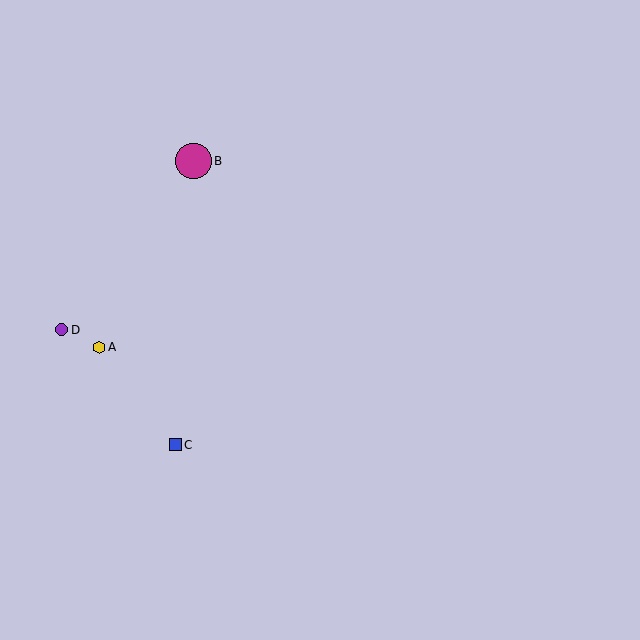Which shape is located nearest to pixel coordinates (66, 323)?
The purple circle (labeled D) at (62, 330) is nearest to that location.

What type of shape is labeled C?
Shape C is a blue square.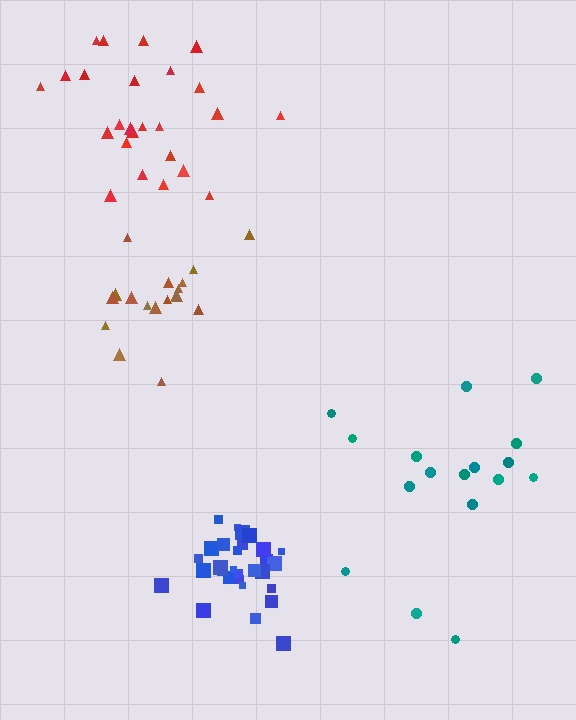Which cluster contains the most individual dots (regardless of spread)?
Blue (30).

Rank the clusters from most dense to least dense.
blue, brown, red, teal.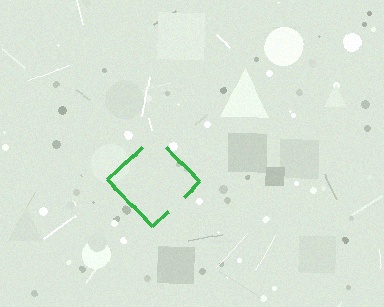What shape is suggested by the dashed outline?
The dashed outline suggests a diamond.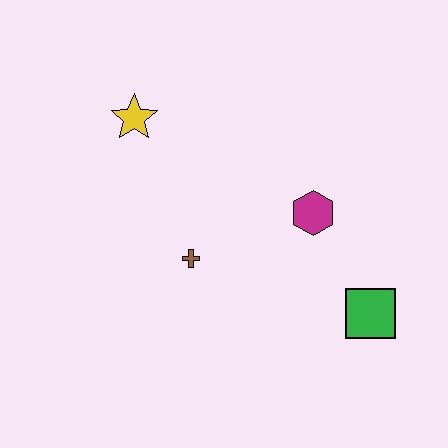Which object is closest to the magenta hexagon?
The green square is closest to the magenta hexagon.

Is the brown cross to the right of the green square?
No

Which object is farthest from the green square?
The yellow star is farthest from the green square.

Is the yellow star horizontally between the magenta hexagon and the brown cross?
No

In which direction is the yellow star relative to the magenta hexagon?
The yellow star is to the left of the magenta hexagon.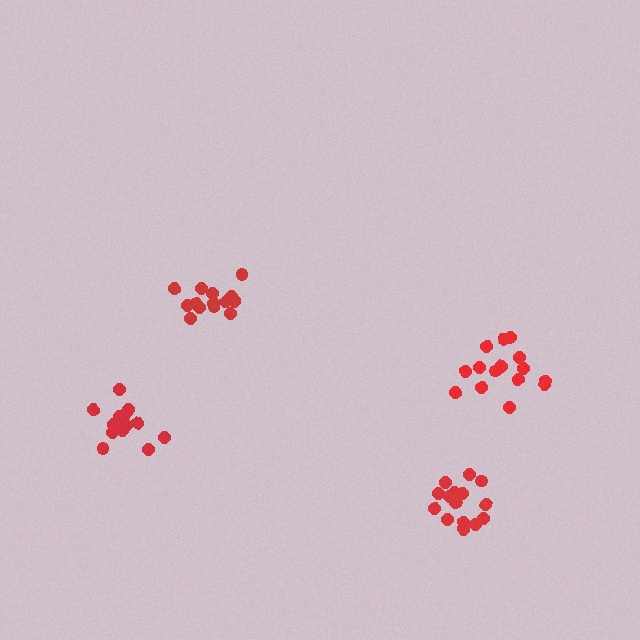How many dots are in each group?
Group 1: 15 dots, Group 2: 15 dots, Group 3: 14 dots, Group 4: 16 dots (60 total).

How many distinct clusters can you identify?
There are 4 distinct clusters.